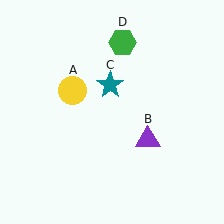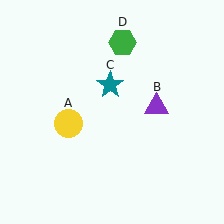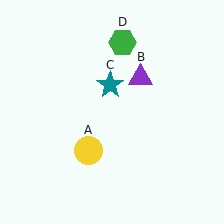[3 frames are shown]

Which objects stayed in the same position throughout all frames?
Teal star (object C) and green hexagon (object D) remained stationary.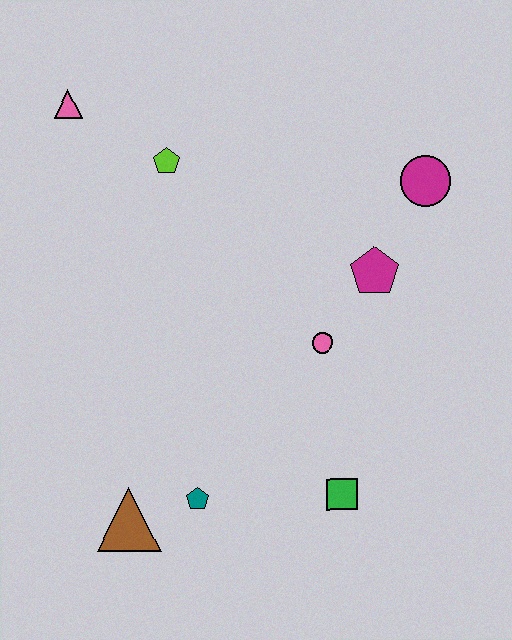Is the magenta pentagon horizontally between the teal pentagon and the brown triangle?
No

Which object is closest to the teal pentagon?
The brown triangle is closest to the teal pentagon.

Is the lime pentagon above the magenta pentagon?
Yes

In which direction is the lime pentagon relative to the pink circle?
The lime pentagon is above the pink circle.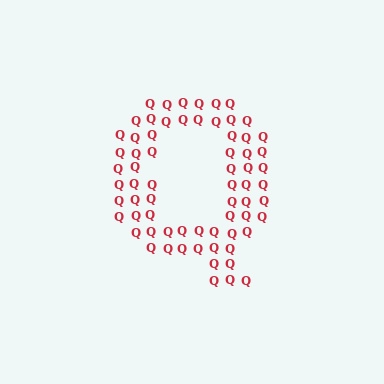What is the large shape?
The large shape is the letter Q.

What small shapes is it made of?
It is made of small letter Q's.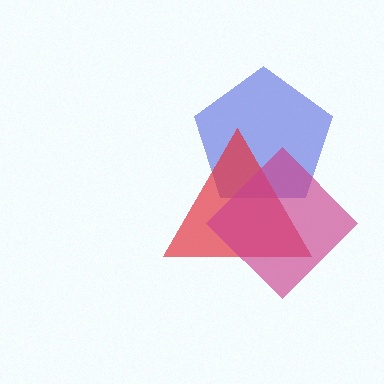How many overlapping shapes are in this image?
There are 3 overlapping shapes in the image.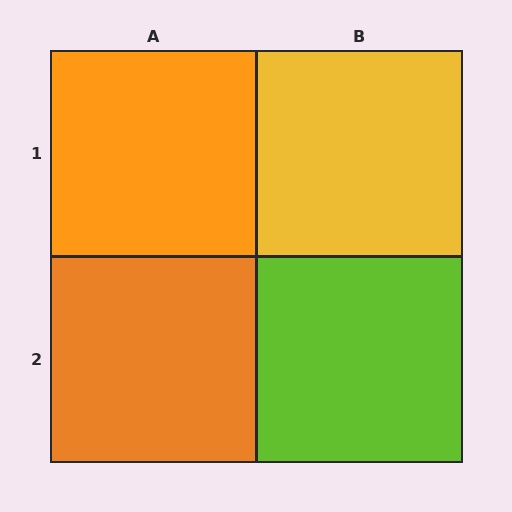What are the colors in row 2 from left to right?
Orange, lime.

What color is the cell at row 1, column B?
Yellow.